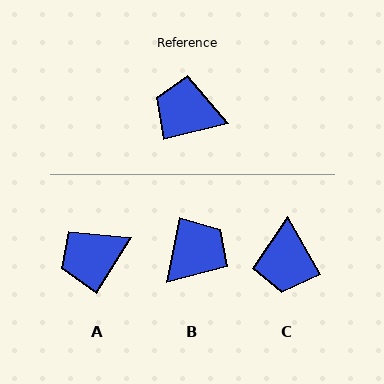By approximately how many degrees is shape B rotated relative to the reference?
Approximately 115 degrees clockwise.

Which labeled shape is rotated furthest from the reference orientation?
B, about 115 degrees away.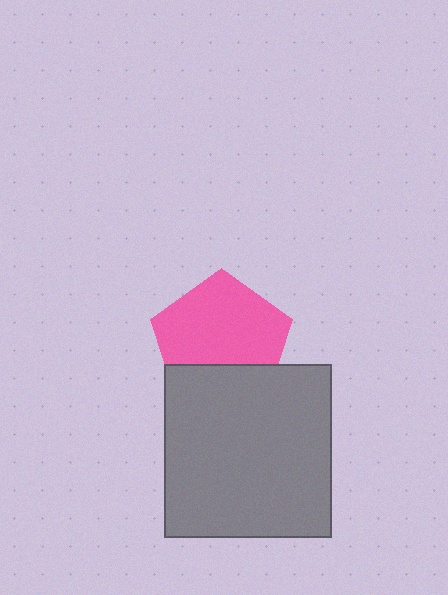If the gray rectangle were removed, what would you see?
You would see the complete pink pentagon.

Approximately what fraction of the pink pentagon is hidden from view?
Roughly 30% of the pink pentagon is hidden behind the gray rectangle.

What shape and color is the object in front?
The object in front is a gray rectangle.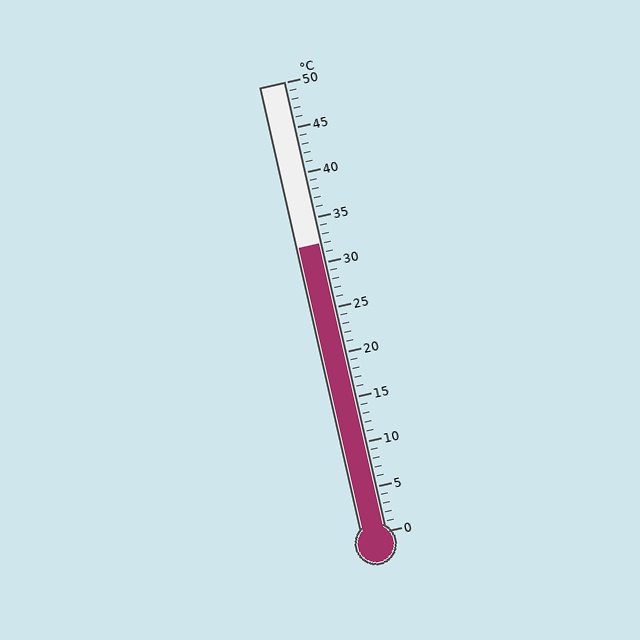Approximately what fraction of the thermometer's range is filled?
The thermometer is filled to approximately 65% of its range.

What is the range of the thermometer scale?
The thermometer scale ranges from 0°C to 50°C.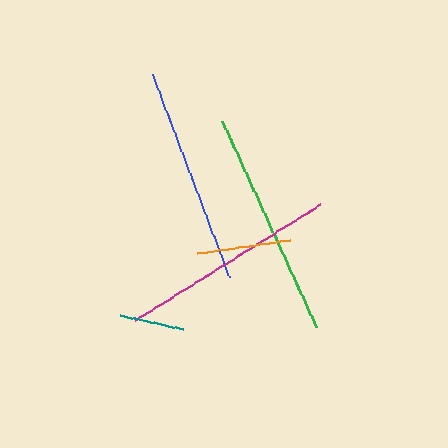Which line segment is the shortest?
The teal line is the shortest at approximately 65 pixels.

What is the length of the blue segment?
The blue segment is approximately 217 pixels long.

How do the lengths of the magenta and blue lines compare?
The magenta and blue lines are approximately the same length.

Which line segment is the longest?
The green line is the longest at approximately 226 pixels.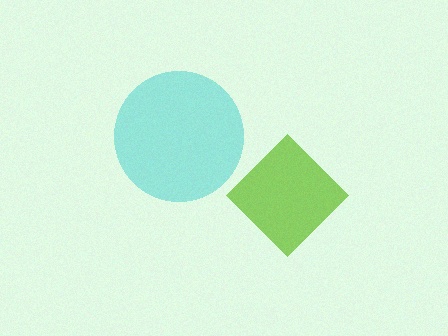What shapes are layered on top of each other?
The layered shapes are: a cyan circle, a lime diamond.